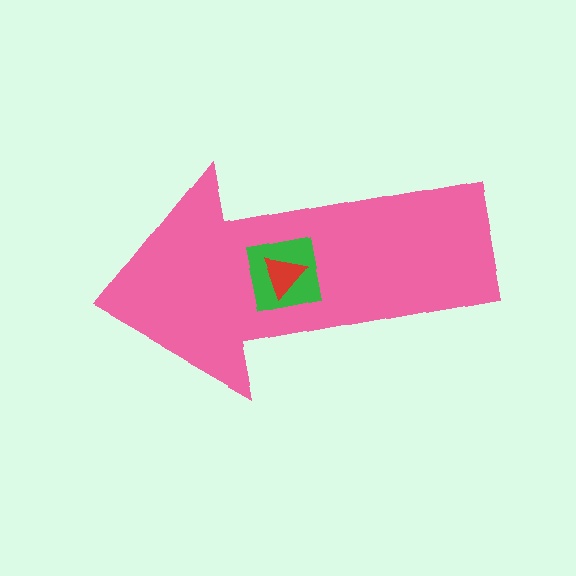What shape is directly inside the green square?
The red triangle.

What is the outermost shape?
The pink arrow.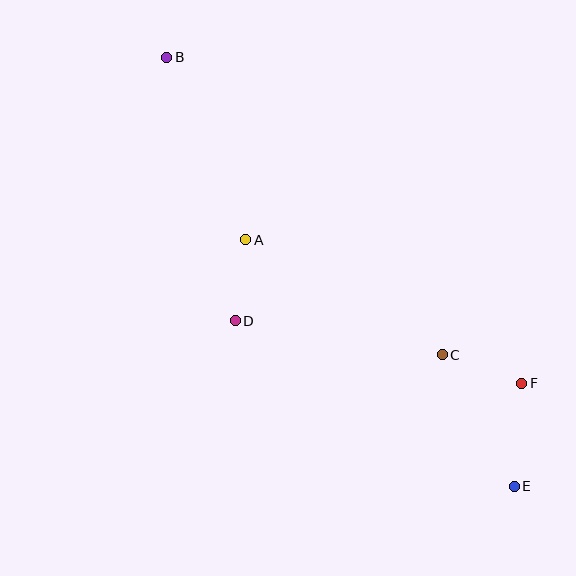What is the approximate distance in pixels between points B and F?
The distance between B and F is approximately 482 pixels.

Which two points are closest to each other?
Points A and D are closest to each other.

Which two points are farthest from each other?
Points B and E are farthest from each other.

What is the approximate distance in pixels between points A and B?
The distance between A and B is approximately 198 pixels.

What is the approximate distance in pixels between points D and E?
The distance between D and E is approximately 324 pixels.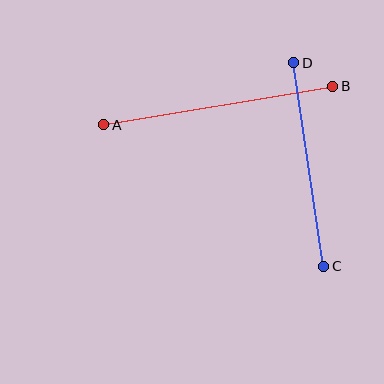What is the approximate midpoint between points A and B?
The midpoint is at approximately (218, 106) pixels.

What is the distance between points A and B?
The distance is approximately 232 pixels.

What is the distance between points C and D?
The distance is approximately 206 pixels.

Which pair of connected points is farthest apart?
Points A and B are farthest apart.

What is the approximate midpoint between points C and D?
The midpoint is at approximately (309, 165) pixels.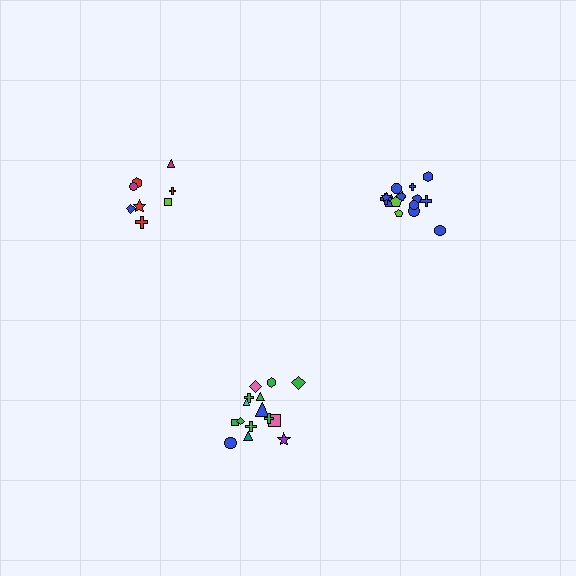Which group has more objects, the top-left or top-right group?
The top-right group.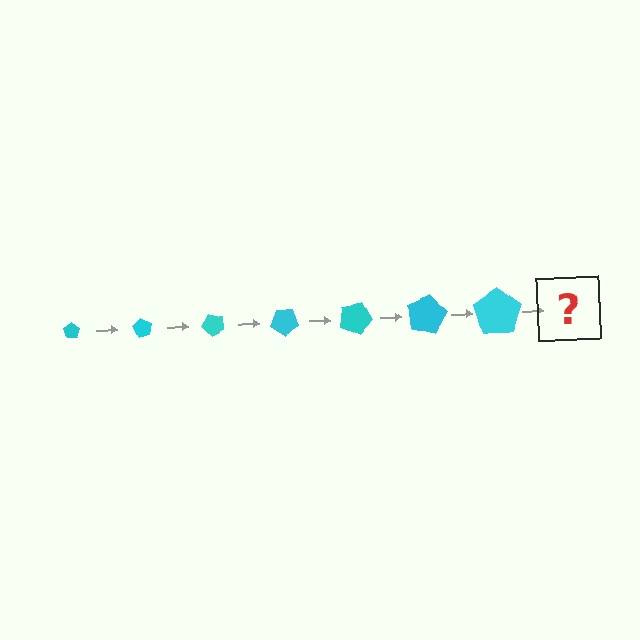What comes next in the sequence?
The next element should be a pentagon, larger than the previous one and rotated 420 degrees from the start.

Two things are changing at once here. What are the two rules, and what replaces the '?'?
The two rules are that the pentagon grows larger each step and it rotates 60 degrees each step. The '?' should be a pentagon, larger than the previous one and rotated 420 degrees from the start.